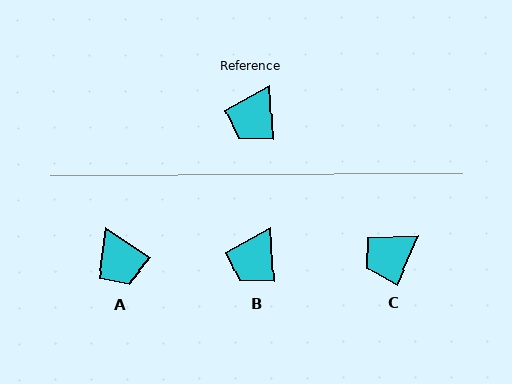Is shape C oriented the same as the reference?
No, it is off by about 27 degrees.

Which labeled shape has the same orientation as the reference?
B.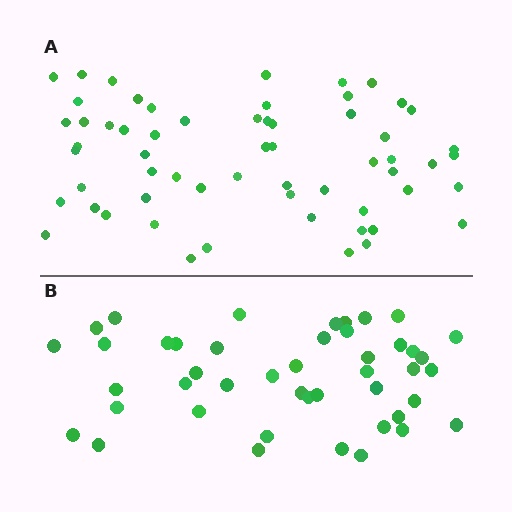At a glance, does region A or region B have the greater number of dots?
Region A (the top region) has more dots.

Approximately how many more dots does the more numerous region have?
Region A has approximately 15 more dots than region B.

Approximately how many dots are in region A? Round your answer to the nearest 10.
About 60 dots.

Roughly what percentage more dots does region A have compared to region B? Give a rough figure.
About 35% more.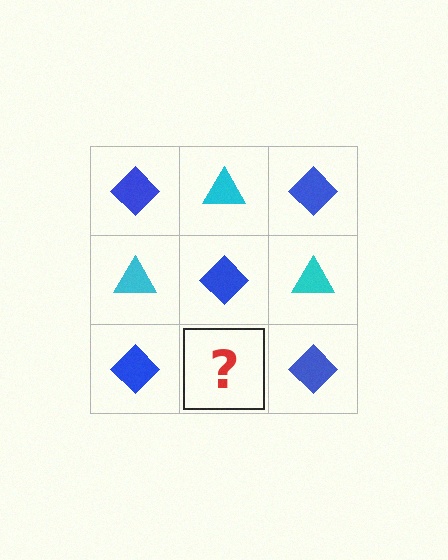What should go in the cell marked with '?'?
The missing cell should contain a cyan triangle.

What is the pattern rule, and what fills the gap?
The rule is that it alternates blue diamond and cyan triangle in a checkerboard pattern. The gap should be filled with a cyan triangle.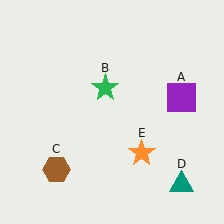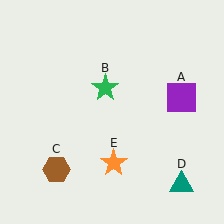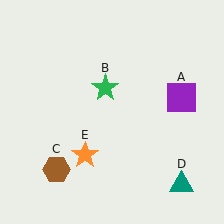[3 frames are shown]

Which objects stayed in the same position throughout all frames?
Purple square (object A) and green star (object B) and brown hexagon (object C) and teal triangle (object D) remained stationary.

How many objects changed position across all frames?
1 object changed position: orange star (object E).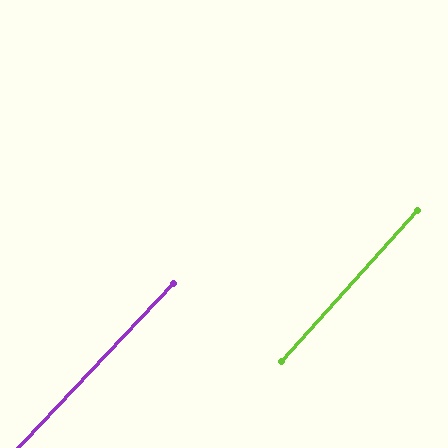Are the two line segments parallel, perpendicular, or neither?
Parallel — their directions differ by only 1.2°.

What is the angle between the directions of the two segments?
Approximately 1 degree.